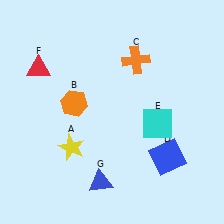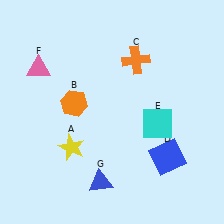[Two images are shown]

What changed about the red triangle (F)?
In Image 1, F is red. In Image 2, it changed to pink.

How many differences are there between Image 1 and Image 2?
There is 1 difference between the two images.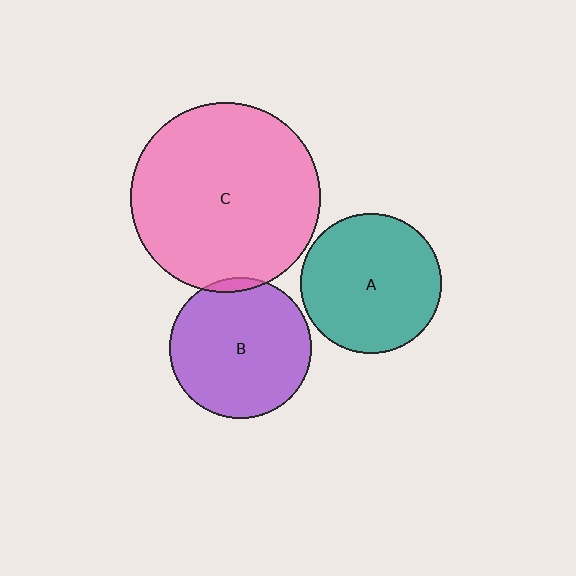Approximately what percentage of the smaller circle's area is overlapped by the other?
Approximately 5%.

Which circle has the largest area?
Circle C (pink).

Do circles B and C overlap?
Yes.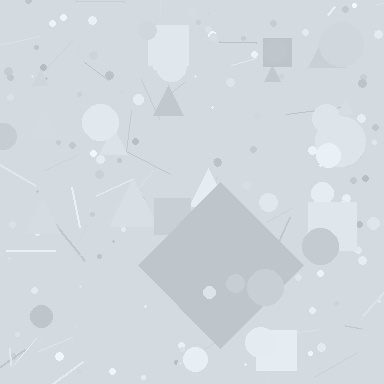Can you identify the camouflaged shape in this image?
The camouflaged shape is a diamond.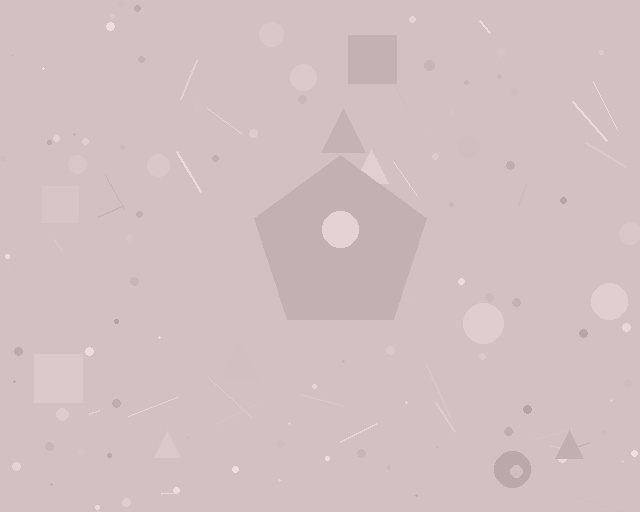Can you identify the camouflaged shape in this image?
The camouflaged shape is a pentagon.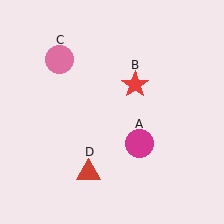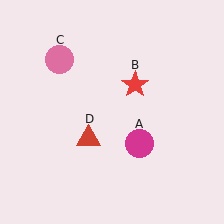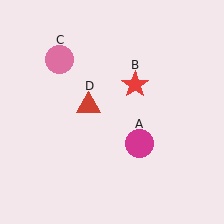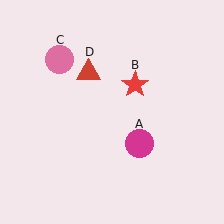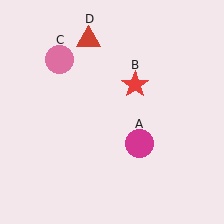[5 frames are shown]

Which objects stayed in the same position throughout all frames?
Magenta circle (object A) and red star (object B) and pink circle (object C) remained stationary.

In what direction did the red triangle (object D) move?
The red triangle (object D) moved up.